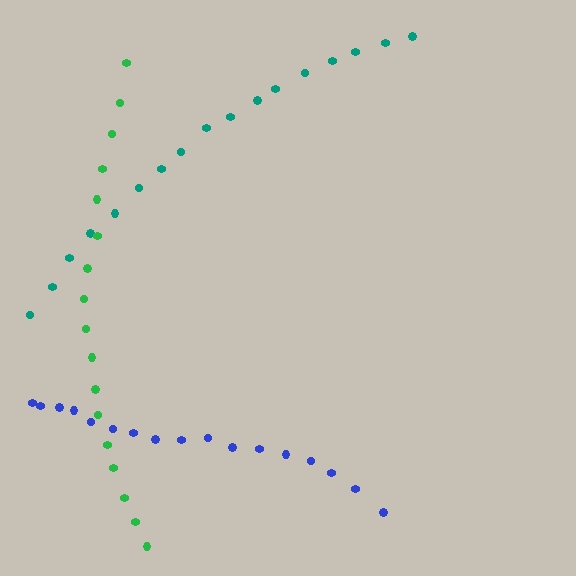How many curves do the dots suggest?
There are 3 distinct paths.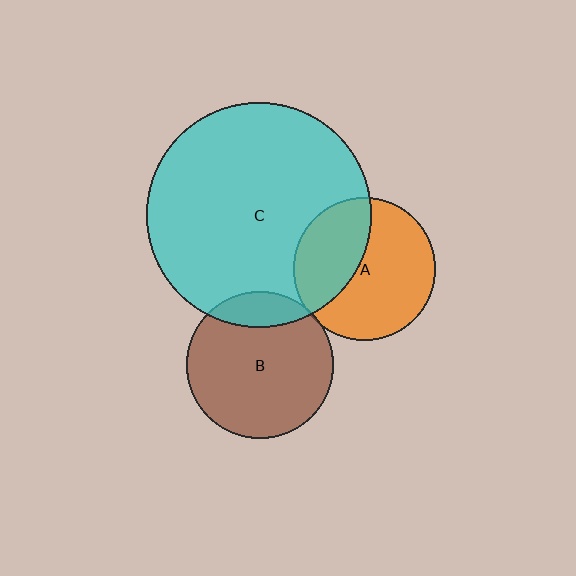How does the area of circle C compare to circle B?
Approximately 2.4 times.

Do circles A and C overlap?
Yes.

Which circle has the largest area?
Circle C (cyan).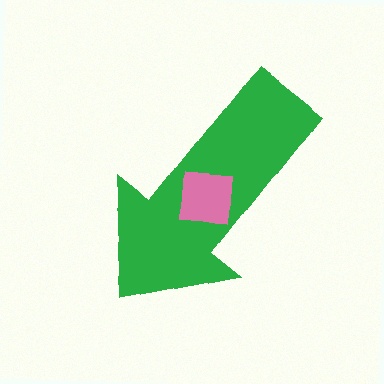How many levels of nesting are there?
2.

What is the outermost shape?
The green arrow.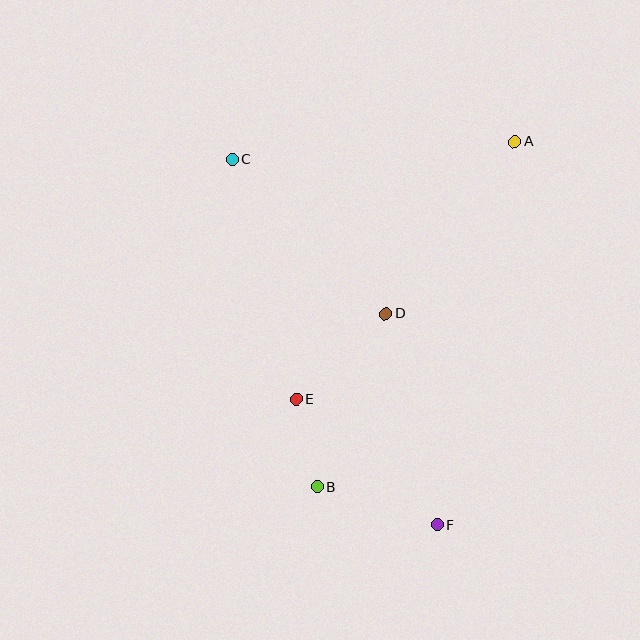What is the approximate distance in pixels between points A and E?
The distance between A and E is approximately 338 pixels.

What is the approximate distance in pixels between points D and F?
The distance between D and F is approximately 217 pixels.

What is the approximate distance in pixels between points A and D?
The distance between A and D is approximately 215 pixels.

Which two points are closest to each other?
Points B and E are closest to each other.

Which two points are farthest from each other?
Points C and F are farthest from each other.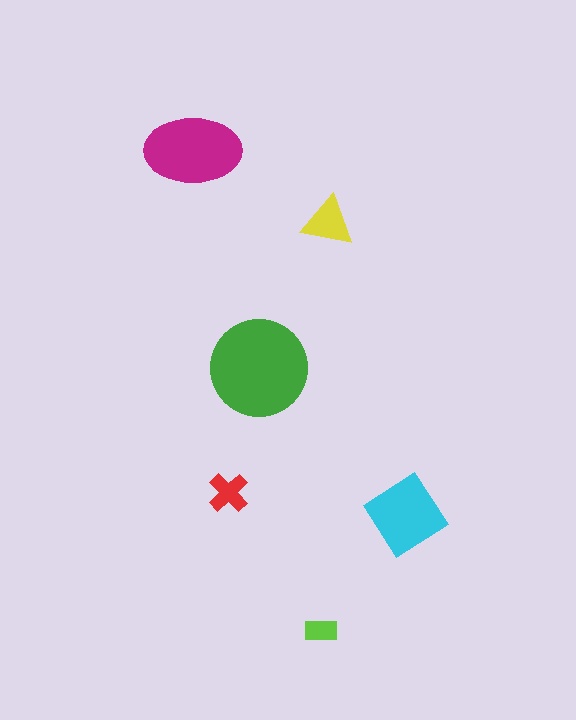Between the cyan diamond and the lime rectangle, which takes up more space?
The cyan diamond.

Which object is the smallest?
The lime rectangle.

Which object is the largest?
The green circle.